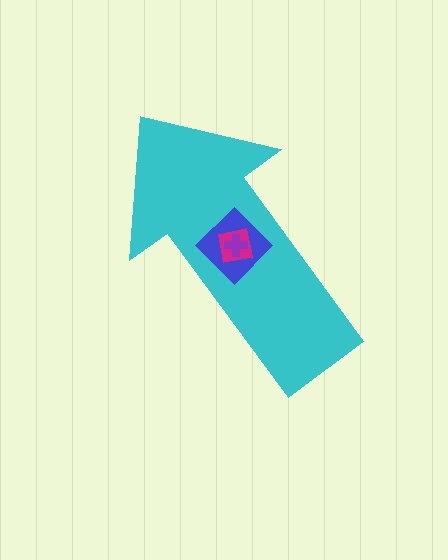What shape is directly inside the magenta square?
The purple cross.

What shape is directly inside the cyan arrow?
The blue diamond.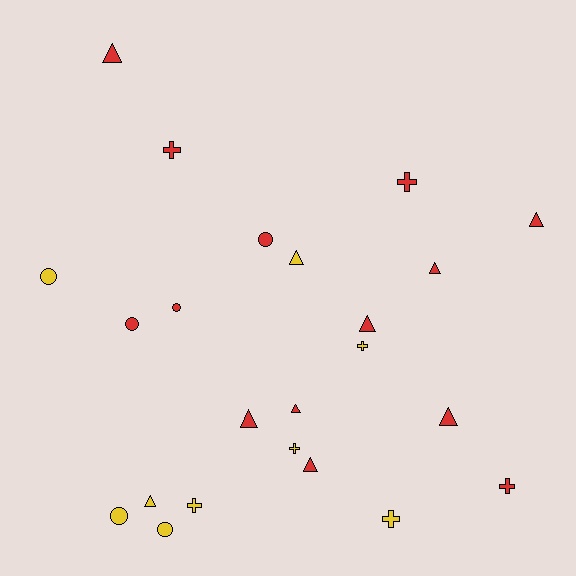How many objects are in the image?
There are 23 objects.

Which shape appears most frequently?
Triangle, with 10 objects.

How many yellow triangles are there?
There are 2 yellow triangles.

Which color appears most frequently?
Red, with 14 objects.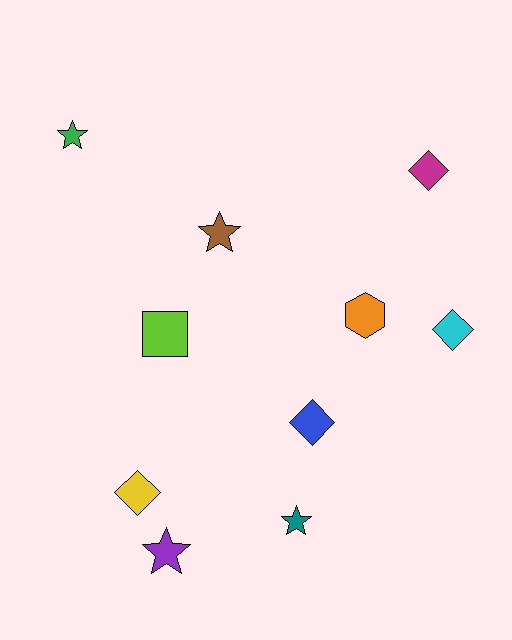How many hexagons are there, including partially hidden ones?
There is 1 hexagon.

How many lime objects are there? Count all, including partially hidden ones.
There is 1 lime object.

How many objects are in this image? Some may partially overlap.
There are 10 objects.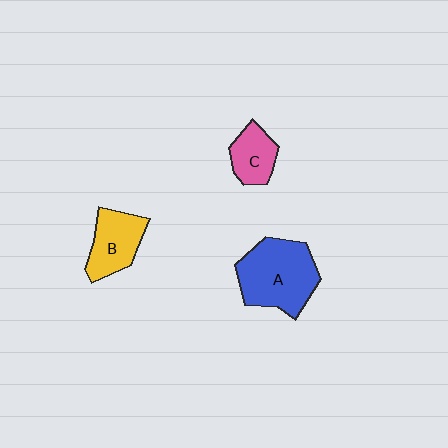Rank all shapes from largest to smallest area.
From largest to smallest: A (blue), B (yellow), C (pink).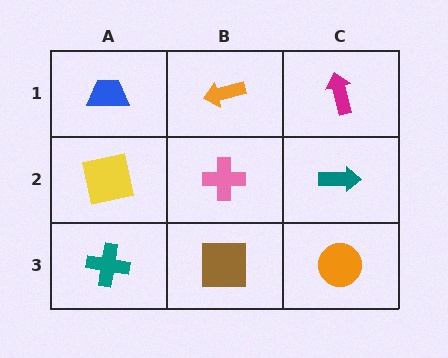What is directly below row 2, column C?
An orange circle.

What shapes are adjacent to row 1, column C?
A teal arrow (row 2, column C), an orange arrow (row 1, column B).